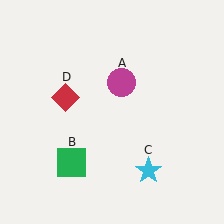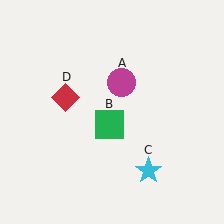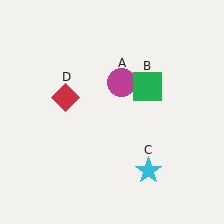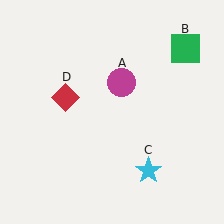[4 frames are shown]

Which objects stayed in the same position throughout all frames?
Magenta circle (object A) and cyan star (object C) and red diamond (object D) remained stationary.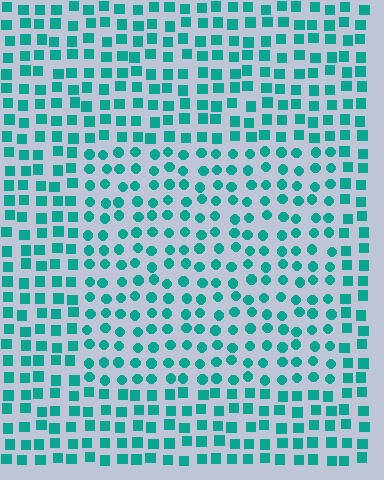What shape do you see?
I see a rectangle.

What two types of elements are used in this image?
The image uses circles inside the rectangle region and squares outside it.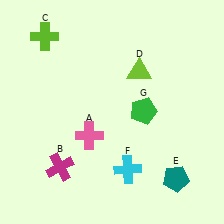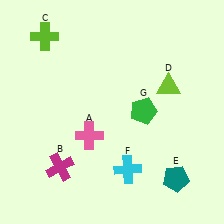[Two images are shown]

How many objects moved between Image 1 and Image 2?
1 object moved between the two images.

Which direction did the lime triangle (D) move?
The lime triangle (D) moved right.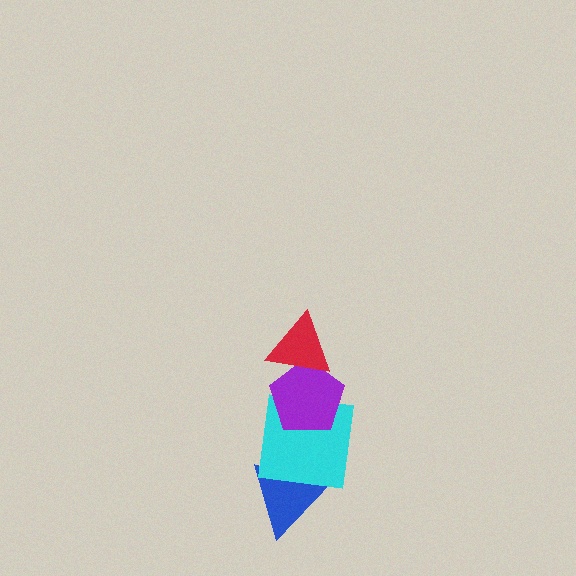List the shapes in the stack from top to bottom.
From top to bottom: the red triangle, the purple pentagon, the cyan square, the blue triangle.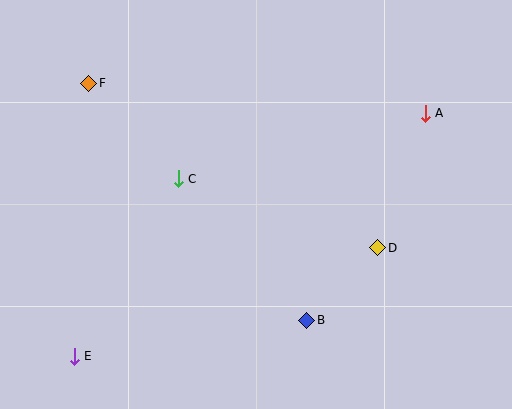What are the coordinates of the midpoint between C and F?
The midpoint between C and F is at (133, 131).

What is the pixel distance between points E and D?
The distance between E and D is 322 pixels.